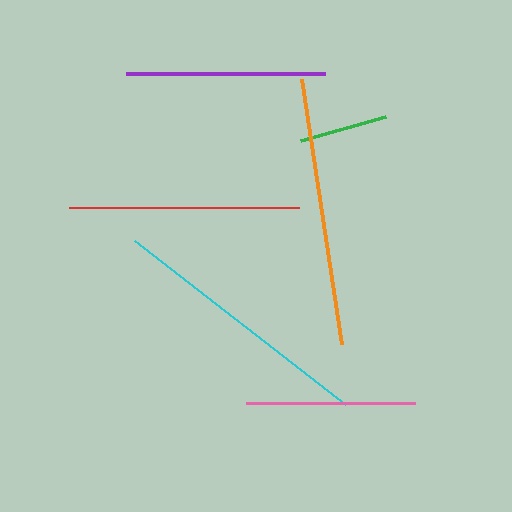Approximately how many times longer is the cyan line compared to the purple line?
The cyan line is approximately 1.3 times the length of the purple line.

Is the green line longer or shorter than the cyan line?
The cyan line is longer than the green line.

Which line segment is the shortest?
The green line is the shortest at approximately 88 pixels.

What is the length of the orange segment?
The orange segment is approximately 268 pixels long.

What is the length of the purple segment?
The purple segment is approximately 199 pixels long.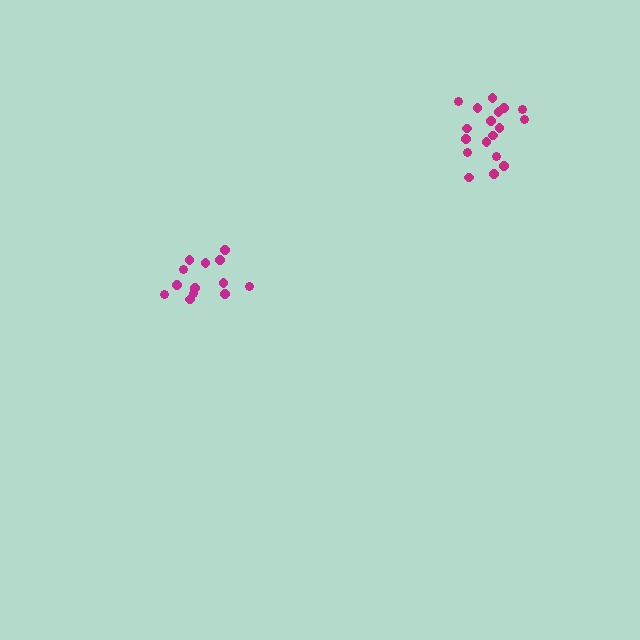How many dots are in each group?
Group 1: 13 dots, Group 2: 18 dots (31 total).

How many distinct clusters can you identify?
There are 2 distinct clusters.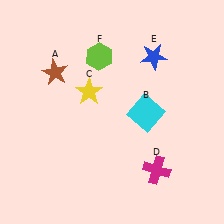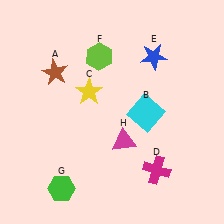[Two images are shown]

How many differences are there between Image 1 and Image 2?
There are 2 differences between the two images.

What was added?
A green hexagon (G), a magenta triangle (H) were added in Image 2.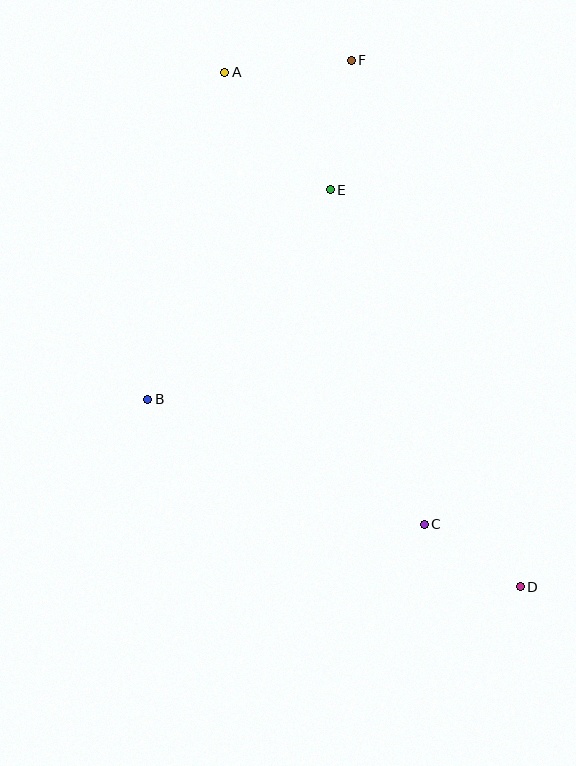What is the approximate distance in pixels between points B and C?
The distance between B and C is approximately 303 pixels.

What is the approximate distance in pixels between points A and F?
The distance between A and F is approximately 127 pixels.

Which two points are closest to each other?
Points C and D are closest to each other.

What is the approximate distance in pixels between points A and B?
The distance between A and B is approximately 336 pixels.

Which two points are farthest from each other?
Points A and D are farthest from each other.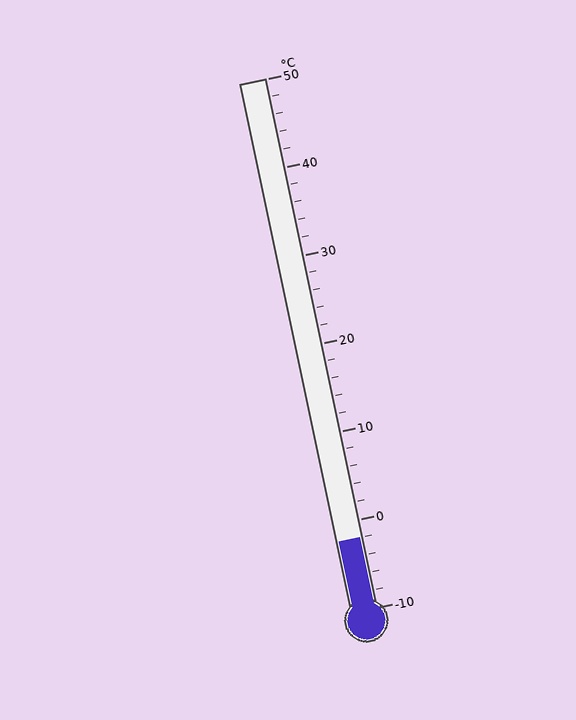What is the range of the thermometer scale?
The thermometer scale ranges from -10°C to 50°C.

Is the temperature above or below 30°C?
The temperature is below 30°C.